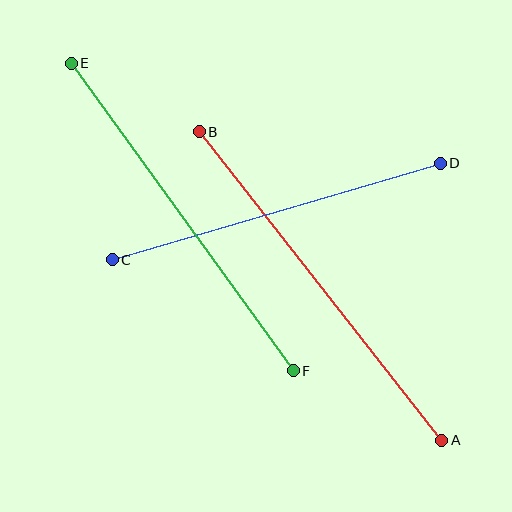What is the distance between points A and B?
The distance is approximately 392 pixels.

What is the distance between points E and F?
The distance is approximately 379 pixels.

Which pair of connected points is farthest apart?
Points A and B are farthest apart.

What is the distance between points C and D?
The distance is approximately 342 pixels.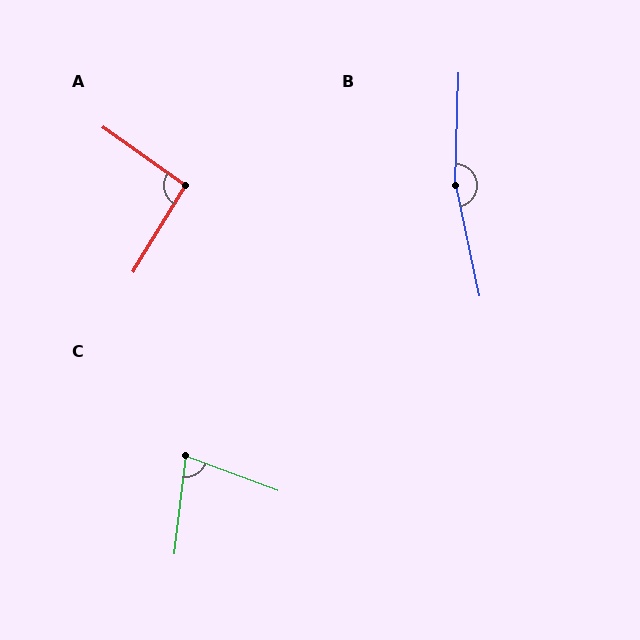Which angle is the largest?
B, at approximately 166 degrees.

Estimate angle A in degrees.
Approximately 94 degrees.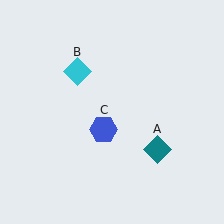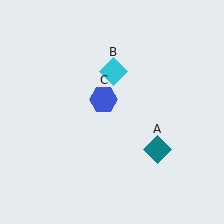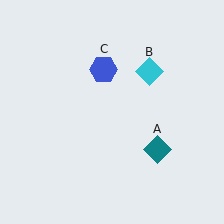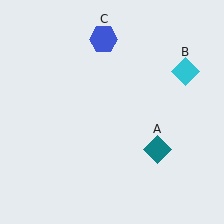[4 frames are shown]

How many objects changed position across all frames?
2 objects changed position: cyan diamond (object B), blue hexagon (object C).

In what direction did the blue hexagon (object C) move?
The blue hexagon (object C) moved up.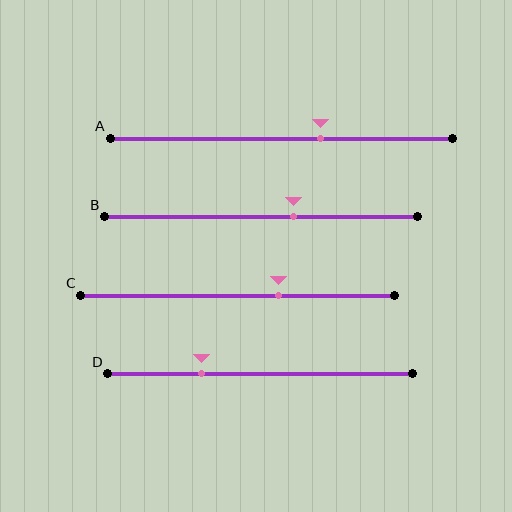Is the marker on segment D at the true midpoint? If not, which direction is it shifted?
No, the marker on segment D is shifted to the left by about 19% of the segment length.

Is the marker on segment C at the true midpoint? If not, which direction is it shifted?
No, the marker on segment C is shifted to the right by about 13% of the segment length.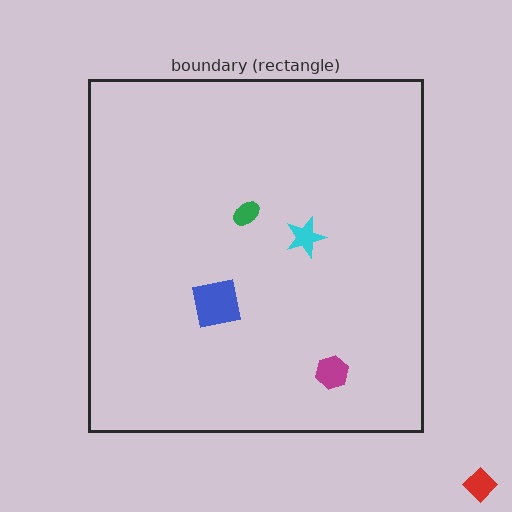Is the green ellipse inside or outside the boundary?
Inside.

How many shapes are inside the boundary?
4 inside, 1 outside.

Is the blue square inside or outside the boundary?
Inside.